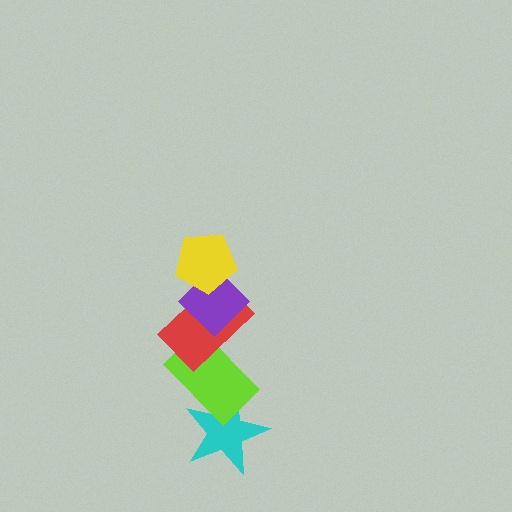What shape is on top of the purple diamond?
The yellow pentagon is on top of the purple diamond.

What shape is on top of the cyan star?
The lime rectangle is on top of the cyan star.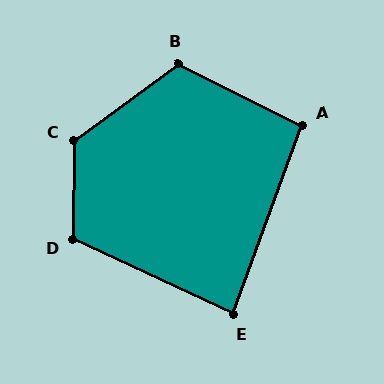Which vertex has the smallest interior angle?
E, at approximately 85 degrees.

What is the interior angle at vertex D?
Approximately 114 degrees (obtuse).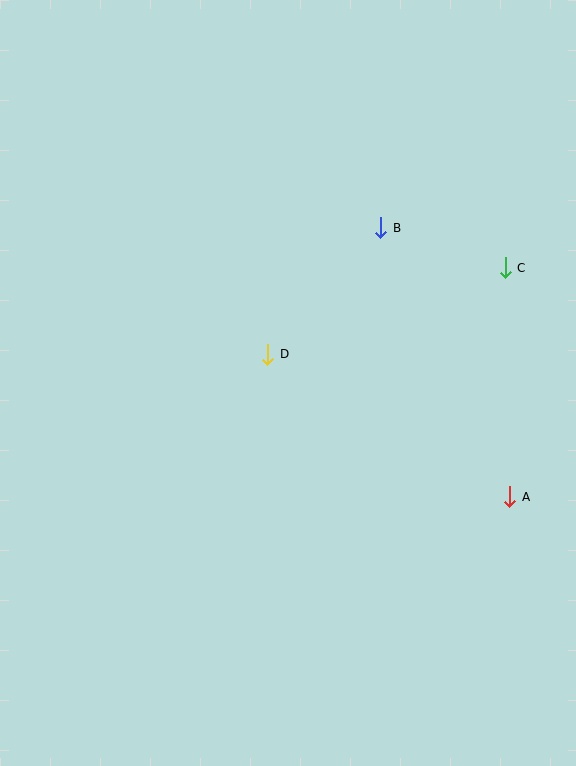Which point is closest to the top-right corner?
Point C is closest to the top-right corner.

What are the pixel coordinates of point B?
Point B is at (381, 228).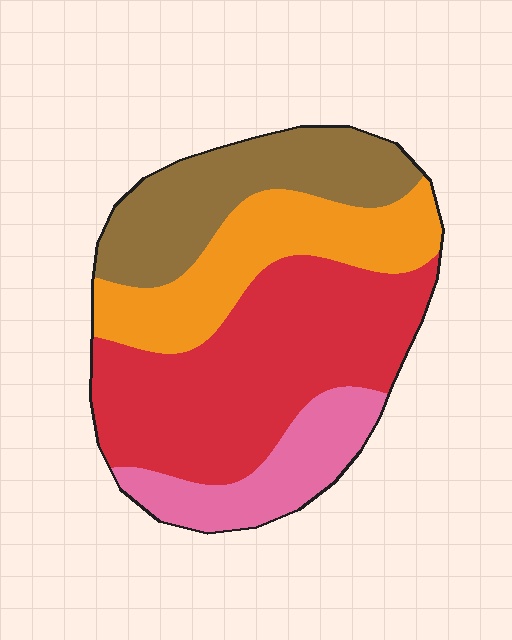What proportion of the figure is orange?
Orange takes up about one fifth (1/5) of the figure.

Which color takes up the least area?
Pink, at roughly 15%.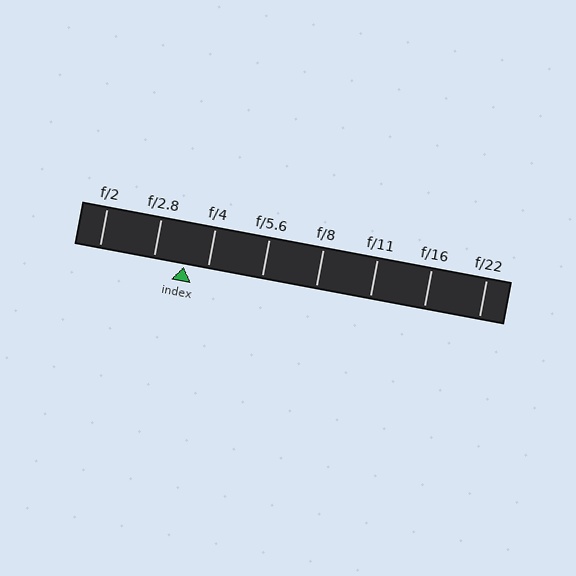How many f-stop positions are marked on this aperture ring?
There are 8 f-stop positions marked.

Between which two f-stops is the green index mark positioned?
The index mark is between f/2.8 and f/4.